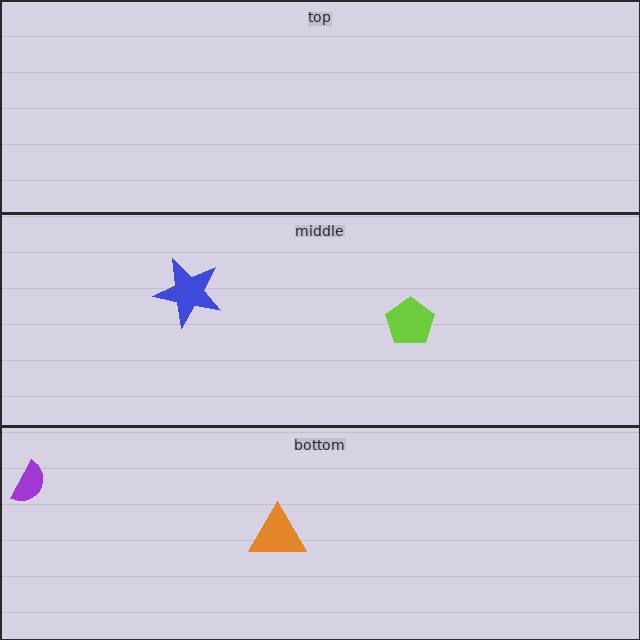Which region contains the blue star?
The middle region.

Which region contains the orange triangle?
The bottom region.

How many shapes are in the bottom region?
2.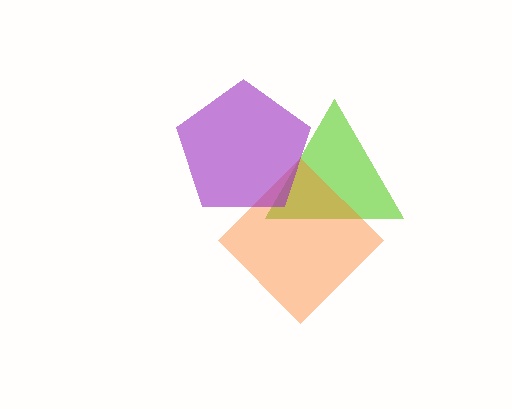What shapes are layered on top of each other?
The layered shapes are: a lime triangle, an orange diamond, a purple pentagon.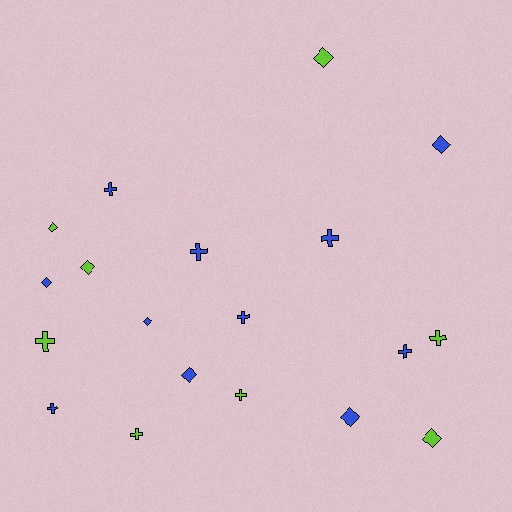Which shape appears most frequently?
Cross, with 10 objects.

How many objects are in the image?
There are 19 objects.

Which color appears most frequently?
Blue, with 11 objects.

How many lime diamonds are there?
There are 4 lime diamonds.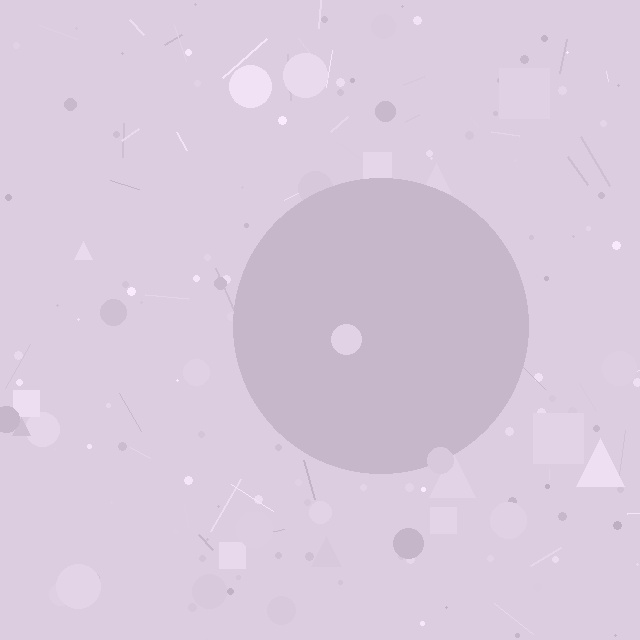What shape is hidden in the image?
A circle is hidden in the image.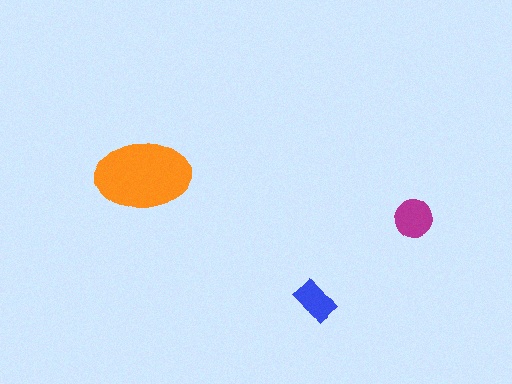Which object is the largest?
The orange ellipse.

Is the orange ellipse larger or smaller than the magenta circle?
Larger.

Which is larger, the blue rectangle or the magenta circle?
The magenta circle.